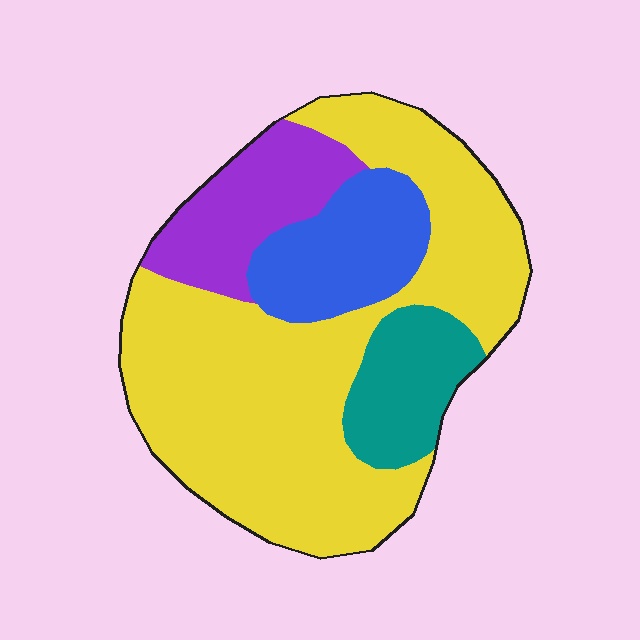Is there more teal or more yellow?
Yellow.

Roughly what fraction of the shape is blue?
Blue covers 14% of the shape.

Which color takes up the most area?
Yellow, at roughly 60%.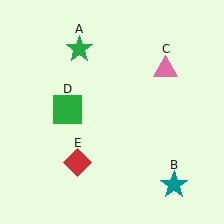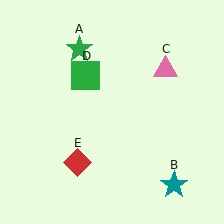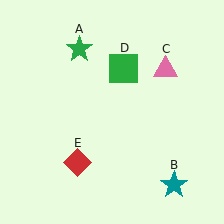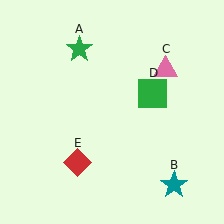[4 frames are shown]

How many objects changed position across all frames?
1 object changed position: green square (object D).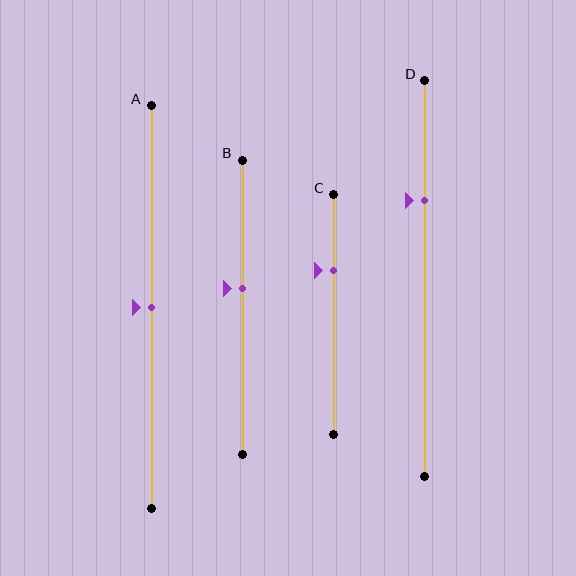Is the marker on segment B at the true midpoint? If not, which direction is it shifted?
No, the marker on segment B is shifted upward by about 6% of the segment length.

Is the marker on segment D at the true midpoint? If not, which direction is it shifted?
No, the marker on segment D is shifted upward by about 20% of the segment length.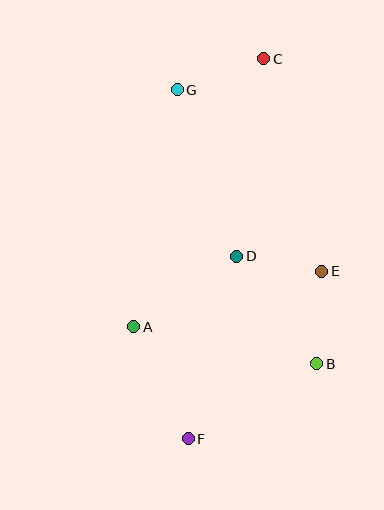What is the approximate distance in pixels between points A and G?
The distance between A and G is approximately 241 pixels.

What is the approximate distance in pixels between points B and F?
The distance between B and F is approximately 149 pixels.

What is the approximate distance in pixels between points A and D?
The distance between A and D is approximately 124 pixels.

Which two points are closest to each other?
Points D and E are closest to each other.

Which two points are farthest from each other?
Points C and F are farthest from each other.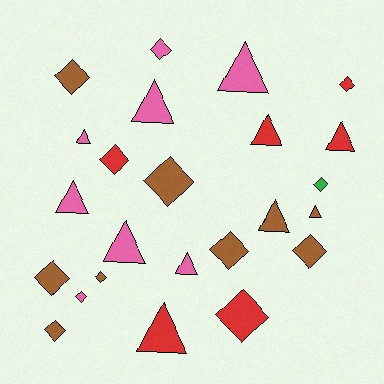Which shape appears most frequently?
Diamond, with 13 objects.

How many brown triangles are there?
There are 2 brown triangles.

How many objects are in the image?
There are 24 objects.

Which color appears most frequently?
Brown, with 9 objects.